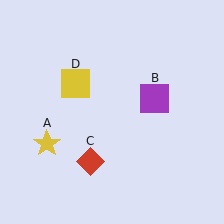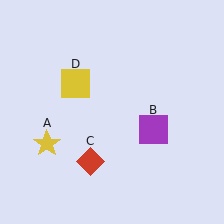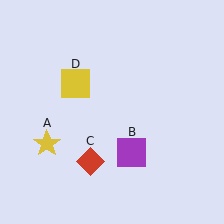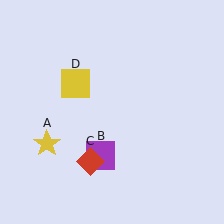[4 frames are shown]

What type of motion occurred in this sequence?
The purple square (object B) rotated clockwise around the center of the scene.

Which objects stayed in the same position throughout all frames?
Yellow star (object A) and red diamond (object C) and yellow square (object D) remained stationary.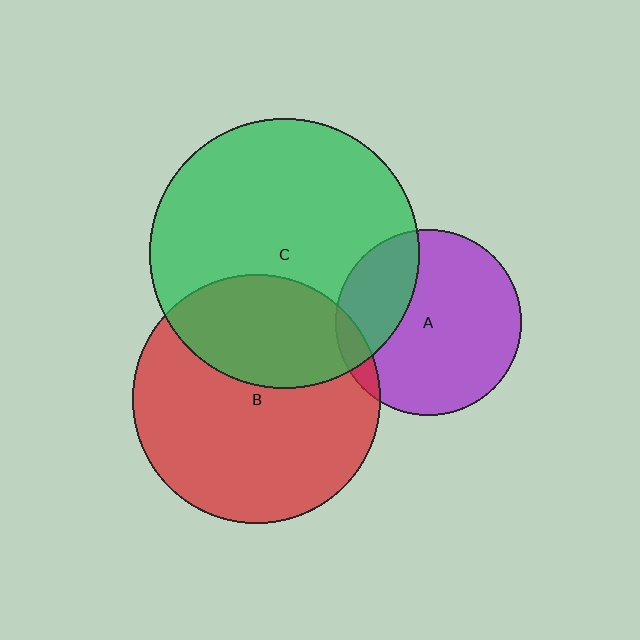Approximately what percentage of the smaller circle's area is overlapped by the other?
Approximately 25%.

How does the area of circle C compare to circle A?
Approximately 2.1 times.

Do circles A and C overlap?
Yes.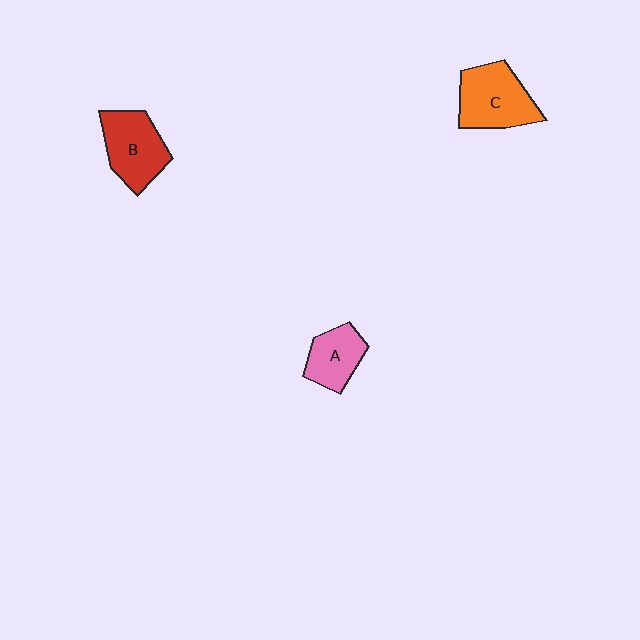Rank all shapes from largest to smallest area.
From largest to smallest: C (orange), B (red), A (pink).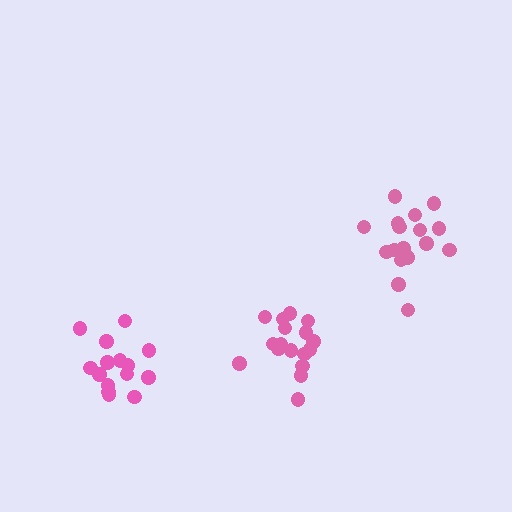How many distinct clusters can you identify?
There are 3 distinct clusters.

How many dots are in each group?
Group 1: 17 dots, Group 2: 15 dots, Group 3: 18 dots (50 total).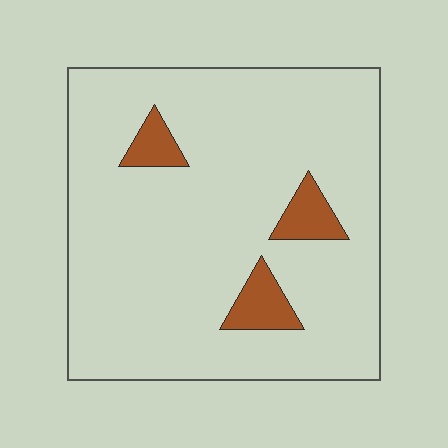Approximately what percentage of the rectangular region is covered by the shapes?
Approximately 10%.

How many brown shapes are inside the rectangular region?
3.